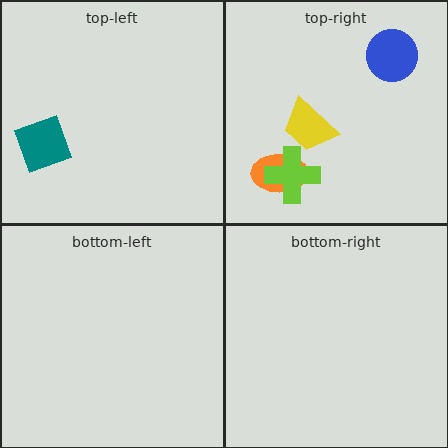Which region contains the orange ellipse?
The top-right region.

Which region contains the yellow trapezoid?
The top-right region.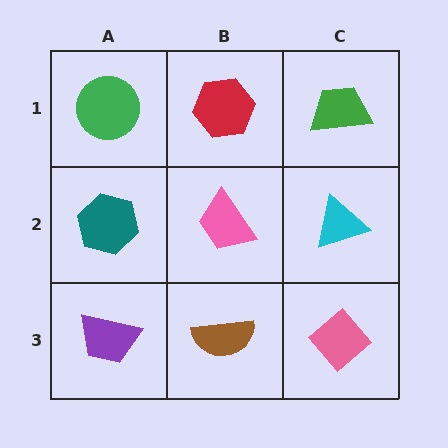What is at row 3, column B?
A brown semicircle.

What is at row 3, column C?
A pink diamond.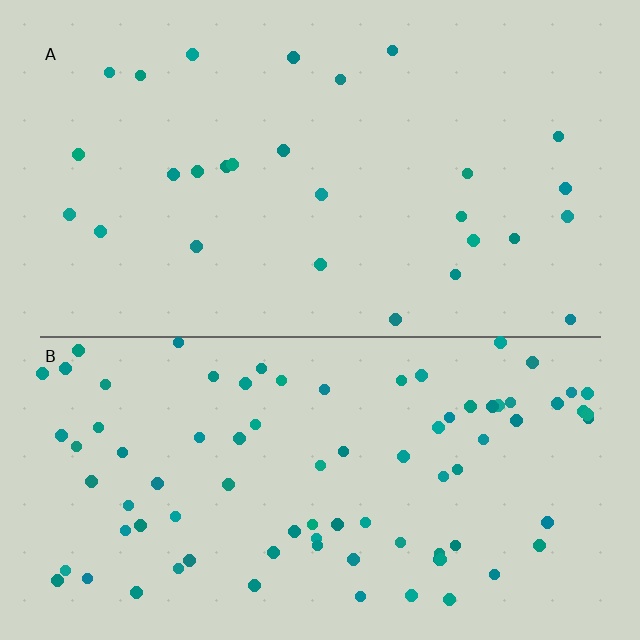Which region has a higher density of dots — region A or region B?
B (the bottom).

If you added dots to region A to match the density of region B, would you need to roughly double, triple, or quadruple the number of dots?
Approximately triple.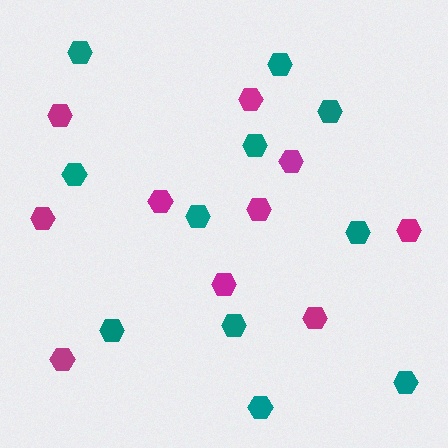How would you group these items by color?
There are 2 groups: one group of teal hexagons (11) and one group of magenta hexagons (10).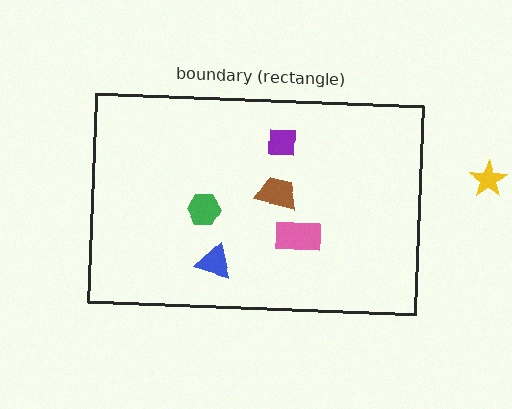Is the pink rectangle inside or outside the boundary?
Inside.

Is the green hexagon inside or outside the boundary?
Inside.